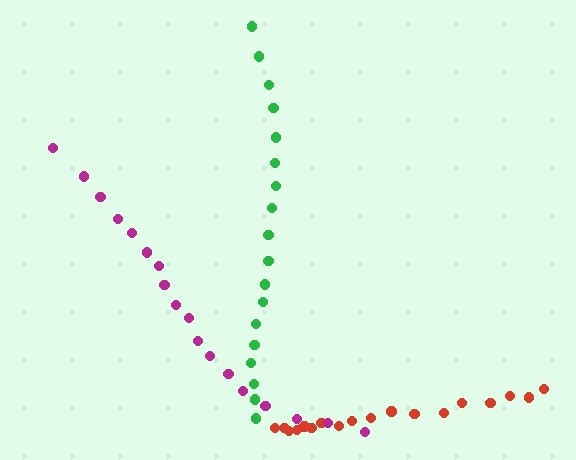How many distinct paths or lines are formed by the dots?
There are 3 distinct paths.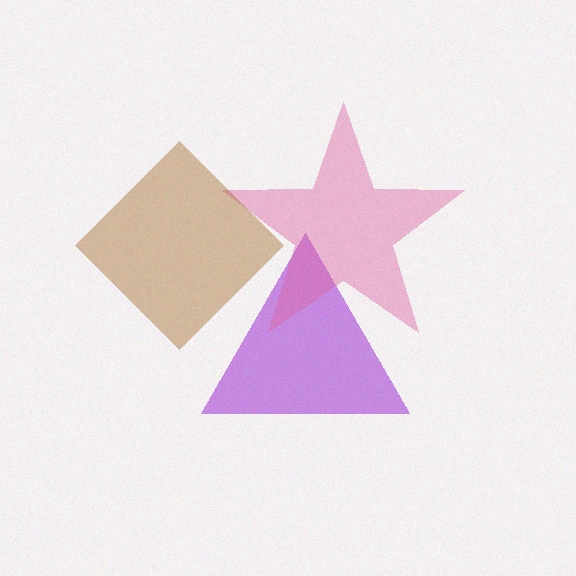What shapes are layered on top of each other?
The layered shapes are: a purple triangle, a pink star, a brown diamond.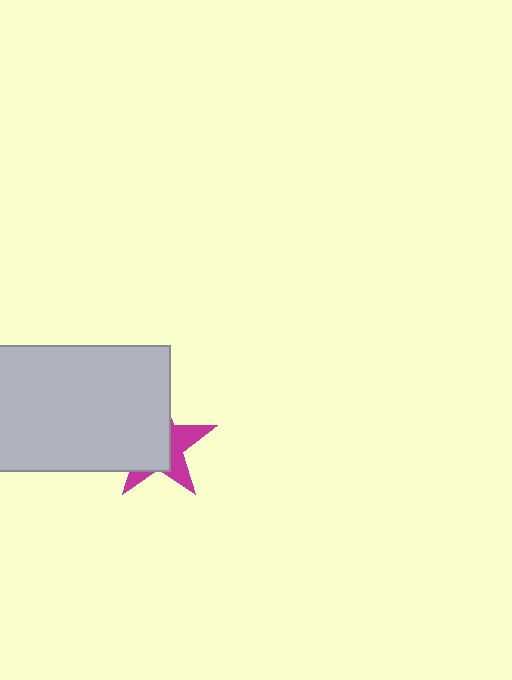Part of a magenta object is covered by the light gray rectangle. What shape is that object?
It is a star.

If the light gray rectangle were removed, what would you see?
You would see the complete magenta star.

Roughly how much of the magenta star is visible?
A small part of it is visible (roughly 38%).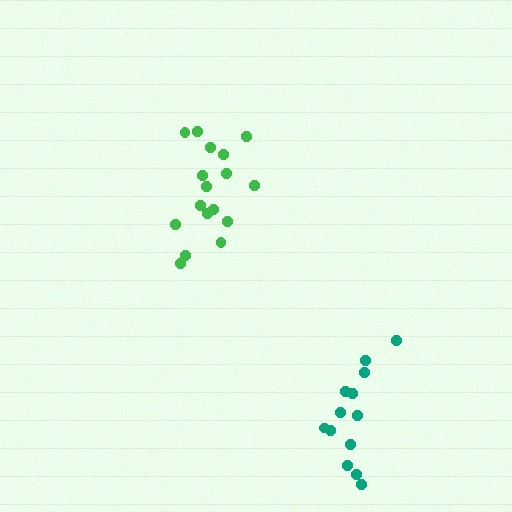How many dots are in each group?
Group 1: 17 dots, Group 2: 13 dots (30 total).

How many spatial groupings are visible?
There are 2 spatial groupings.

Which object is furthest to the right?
The teal cluster is rightmost.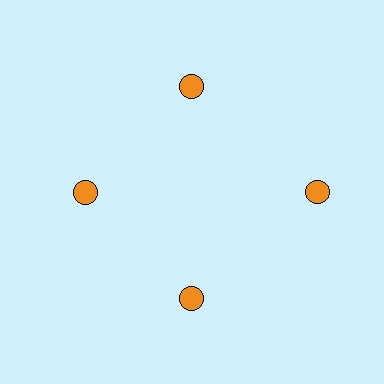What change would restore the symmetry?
The symmetry would be restored by moving it inward, back onto the ring so that all 4 circles sit at equal angles and equal distance from the center.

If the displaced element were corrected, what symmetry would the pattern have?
It would have 4-fold rotational symmetry — the pattern would map onto itself every 90 degrees.